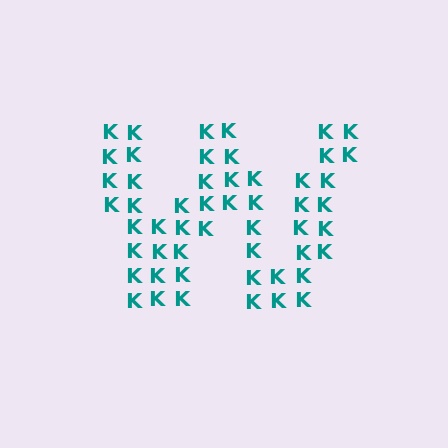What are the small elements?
The small elements are letter K's.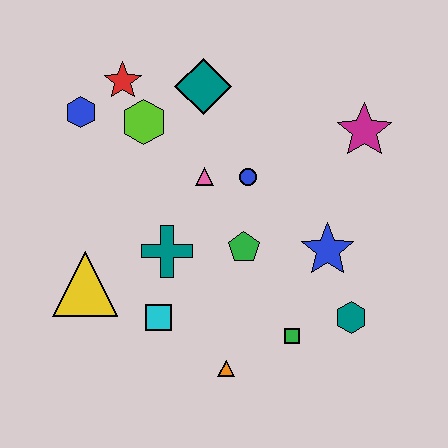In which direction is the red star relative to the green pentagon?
The red star is above the green pentagon.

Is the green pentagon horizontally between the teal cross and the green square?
Yes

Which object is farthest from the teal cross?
The magenta star is farthest from the teal cross.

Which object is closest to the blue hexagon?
The red star is closest to the blue hexagon.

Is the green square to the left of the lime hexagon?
No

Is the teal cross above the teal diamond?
No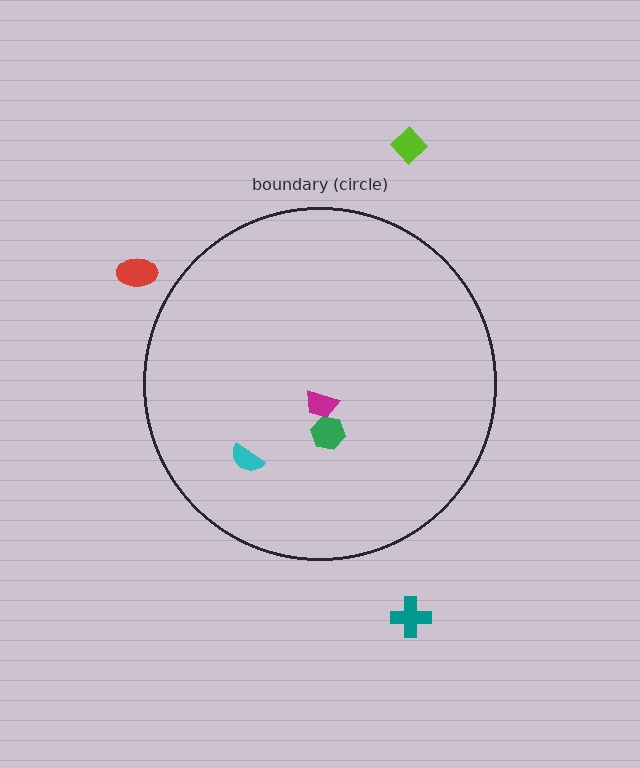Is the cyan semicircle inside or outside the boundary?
Inside.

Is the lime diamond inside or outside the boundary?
Outside.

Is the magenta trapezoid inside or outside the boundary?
Inside.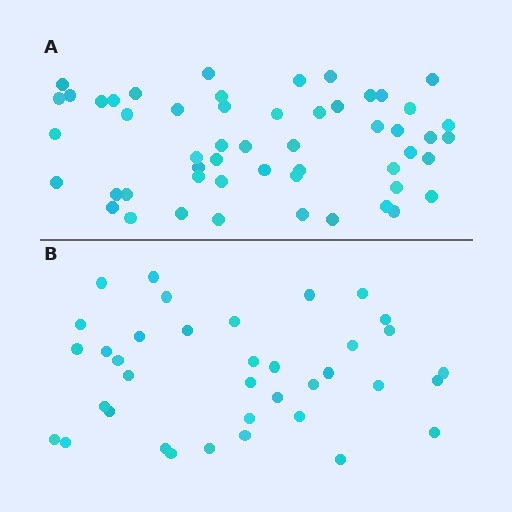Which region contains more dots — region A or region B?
Region A (the top region) has more dots.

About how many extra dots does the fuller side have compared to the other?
Region A has approximately 15 more dots than region B.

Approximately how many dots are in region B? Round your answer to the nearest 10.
About 40 dots. (The exact count is 37, which rounds to 40.)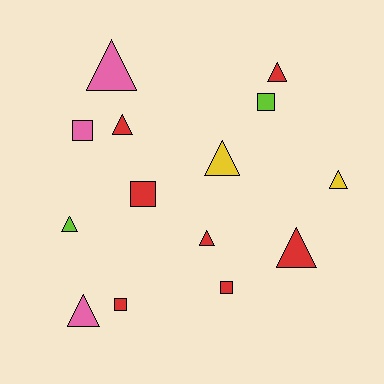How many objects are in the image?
There are 14 objects.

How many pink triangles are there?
There are 2 pink triangles.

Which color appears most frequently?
Red, with 7 objects.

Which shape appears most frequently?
Triangle, with 9 objects.